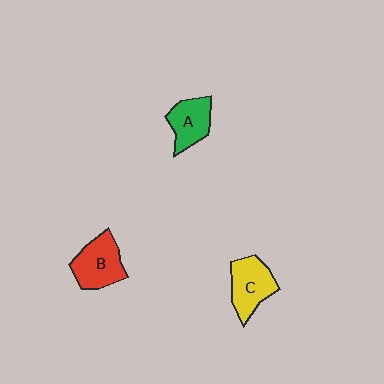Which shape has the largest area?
Shape B (red).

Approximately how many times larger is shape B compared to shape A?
Approximately 1.2 times.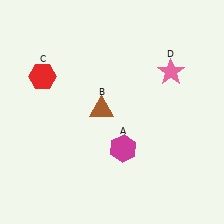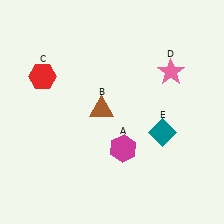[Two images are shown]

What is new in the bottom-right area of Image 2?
A teal diamond (E) was added in the bottom-right area of Image 2.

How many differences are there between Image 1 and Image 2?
There is 1 difference between the two images.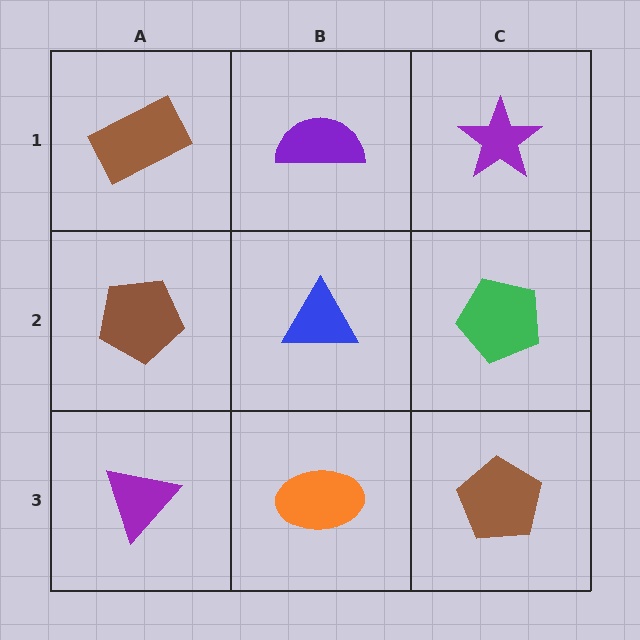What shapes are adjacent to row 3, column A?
A brown pentagon (row 2, column A), an orange ellipse (row 3, column B).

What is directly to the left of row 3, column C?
An orange ellipse.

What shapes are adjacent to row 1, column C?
A green pentagon (row 2, column C), a purple semicircle (row 1, column B).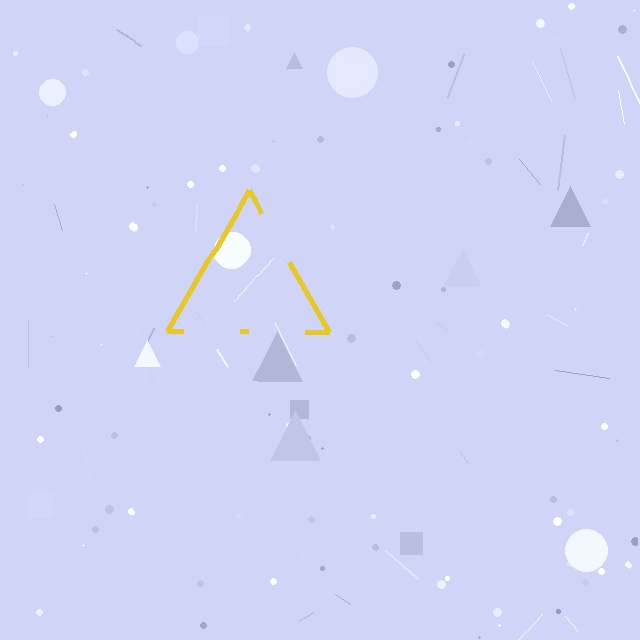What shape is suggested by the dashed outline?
The dashed outline suggests a triangle.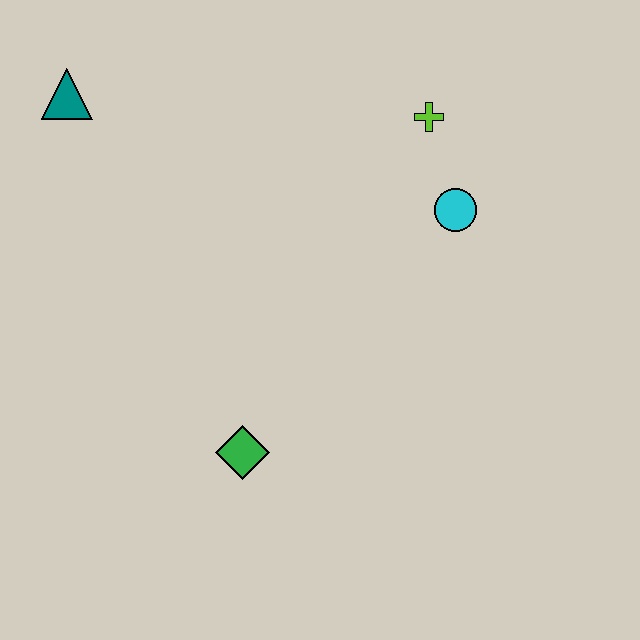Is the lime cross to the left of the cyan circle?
Yes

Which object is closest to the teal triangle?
The lime cross is closest to the teal triangle.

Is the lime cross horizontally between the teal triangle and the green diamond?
No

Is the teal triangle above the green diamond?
Yes